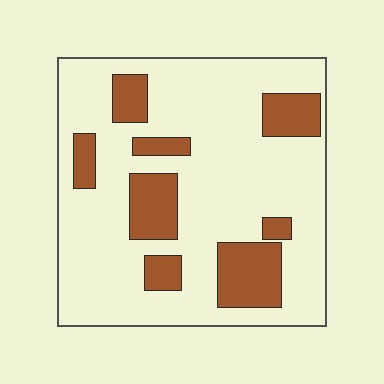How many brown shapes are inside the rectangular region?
8.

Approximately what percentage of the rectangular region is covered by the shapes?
Approximately 20%.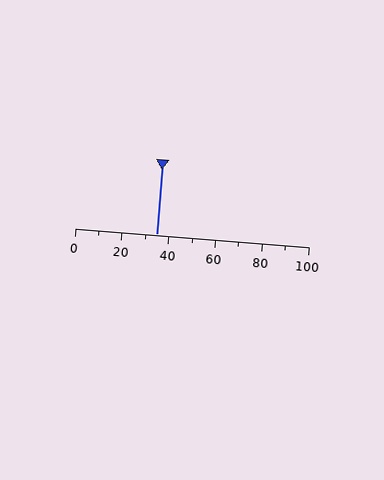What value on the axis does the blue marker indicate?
The marker indicates approximately 35.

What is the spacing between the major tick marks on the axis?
The major ticks are spaced 20 apart.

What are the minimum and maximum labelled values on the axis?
The axis runs from 0 to 100.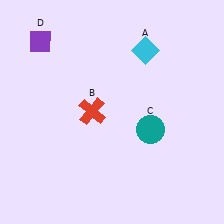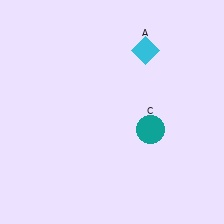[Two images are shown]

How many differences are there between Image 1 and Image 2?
There are 2 differences between the two images.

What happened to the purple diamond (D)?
The purple diamond (D) was removed in Image 2. It was in the top-left area of Image 1.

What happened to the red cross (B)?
The red cross (B) was removed in Image 2. It was in the top-left area of Image 1.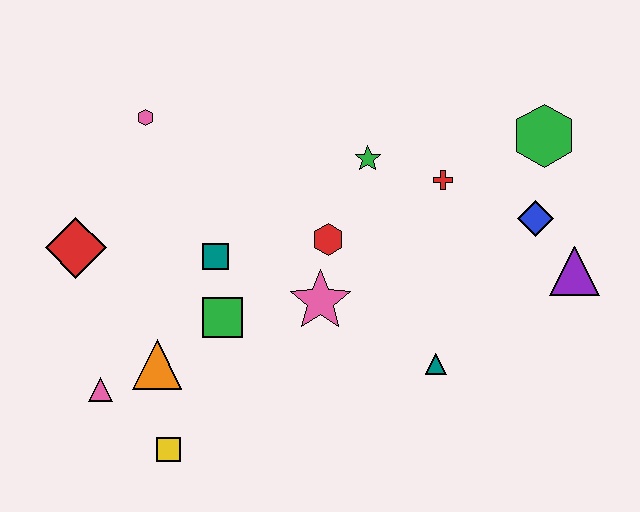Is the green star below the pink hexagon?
Yes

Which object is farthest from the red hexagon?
The pink triangle is farthest from the red hexagon.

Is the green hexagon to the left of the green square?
No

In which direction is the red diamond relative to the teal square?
The red diamond is to the left of the teal square.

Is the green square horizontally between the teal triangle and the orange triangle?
Yes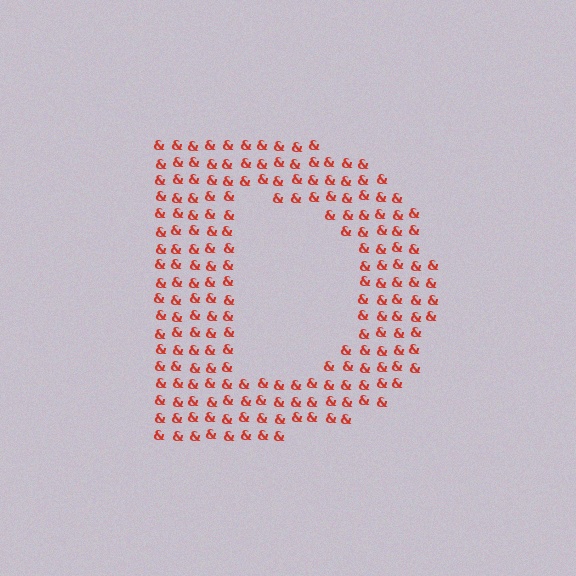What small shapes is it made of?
It is made of small ampersands.